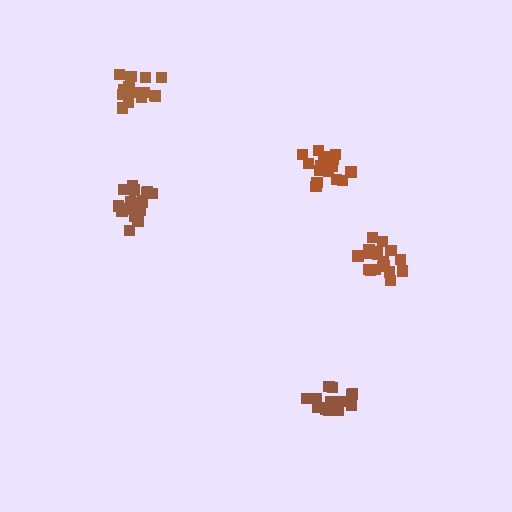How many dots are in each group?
Group 1: 21 dots, Group 2: 19 dots, Group 3: 20 dots, Group 4: 15 dots, Group 5: 18 dots (93 total).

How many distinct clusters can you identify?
There are 5 distinct clusters.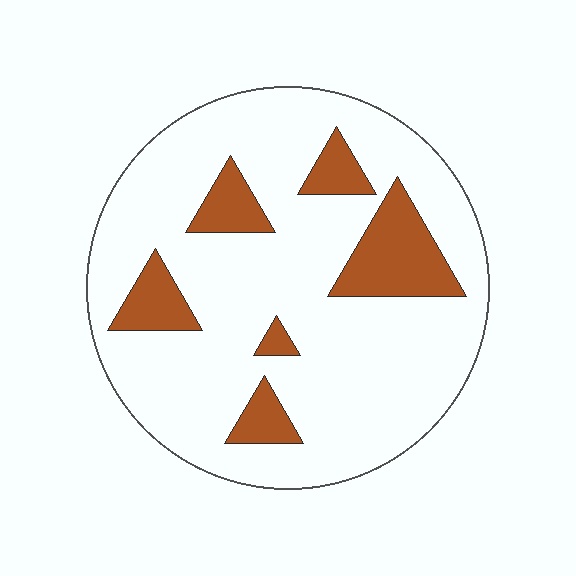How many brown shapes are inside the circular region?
6.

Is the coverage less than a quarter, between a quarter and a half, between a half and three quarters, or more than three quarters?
Less than a quarter.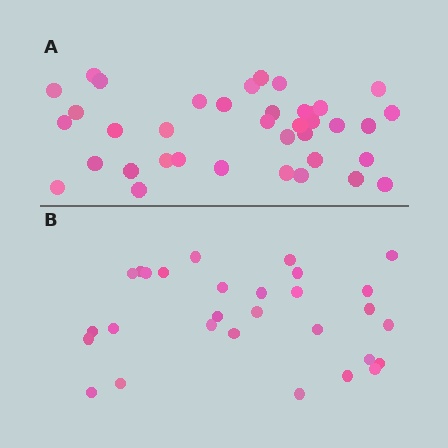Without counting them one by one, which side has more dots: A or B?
Region A (the top region) has more dots.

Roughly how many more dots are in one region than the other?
Region A has roughly 8 or so more dots than region B.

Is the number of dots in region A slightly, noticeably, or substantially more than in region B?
Region A has noticeably more, but not dramatically so. The ratio is roughly 1.3 to 1.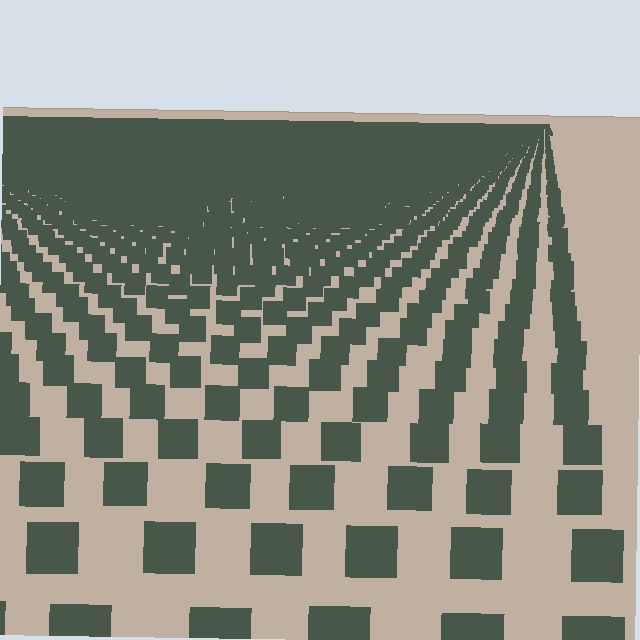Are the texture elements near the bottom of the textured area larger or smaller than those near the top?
Larger. Near the bottom, elements are closer to the viewer and appear at a bigger on-screen size.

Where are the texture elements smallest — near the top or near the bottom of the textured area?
Near the top.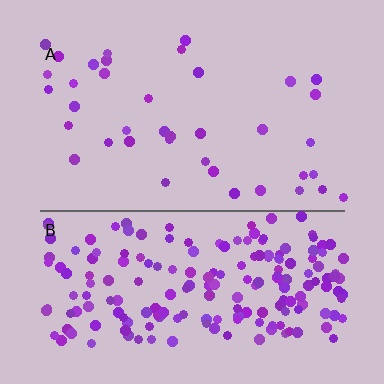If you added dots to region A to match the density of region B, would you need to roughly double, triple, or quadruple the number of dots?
Approximately quadruple.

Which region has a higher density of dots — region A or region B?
B (the bottom).